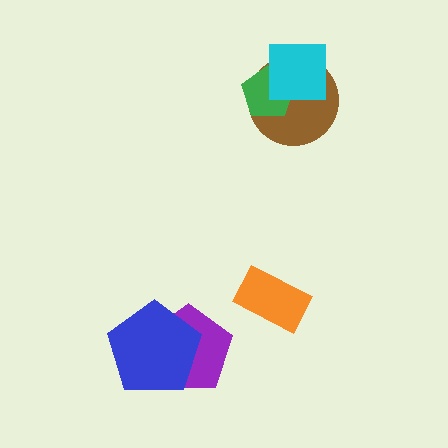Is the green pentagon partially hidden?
Yes, it is partially covered by another shape.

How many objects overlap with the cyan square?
2 objects overlap with the cyan square.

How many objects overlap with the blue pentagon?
1 object overlaps with the blue pentagon.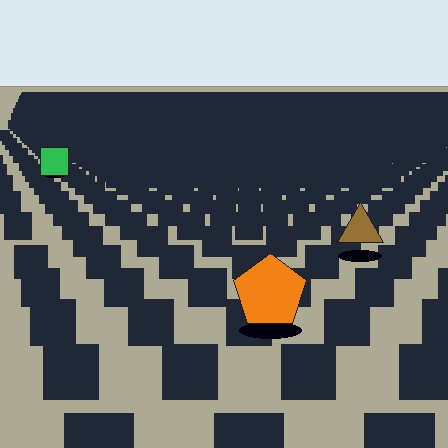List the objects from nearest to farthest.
From nearest to farthest: the orange pentagon, the brown triangle, the green square.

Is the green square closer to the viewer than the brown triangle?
No. The brown triangle is closer — you can tell from the texture gradient: the ground texture is coarser near it.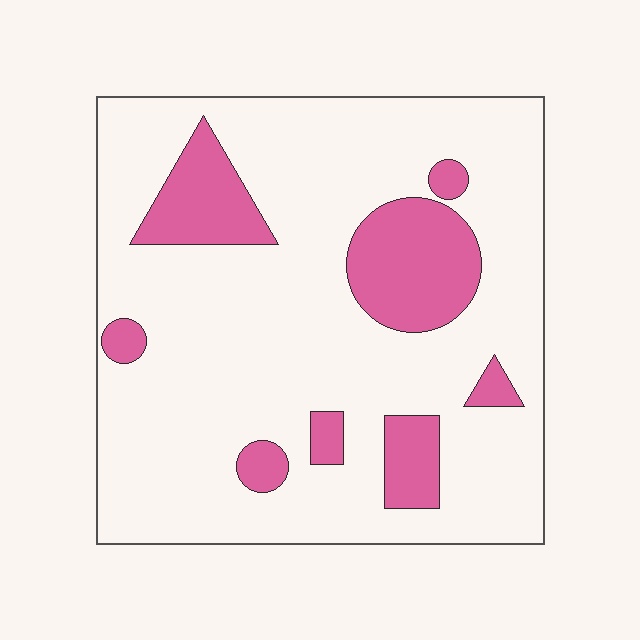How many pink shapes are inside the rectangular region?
8.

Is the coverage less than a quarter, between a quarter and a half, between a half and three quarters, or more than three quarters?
Less than a quarter.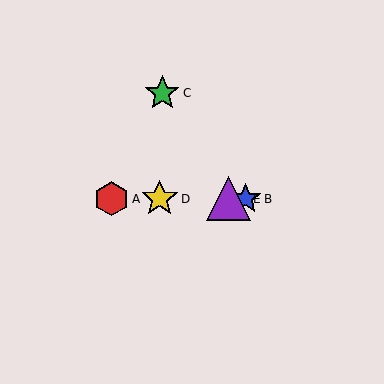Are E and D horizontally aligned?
Yes, both are at y≈199.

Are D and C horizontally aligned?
No, D is at y≈199 and C is at y≈93.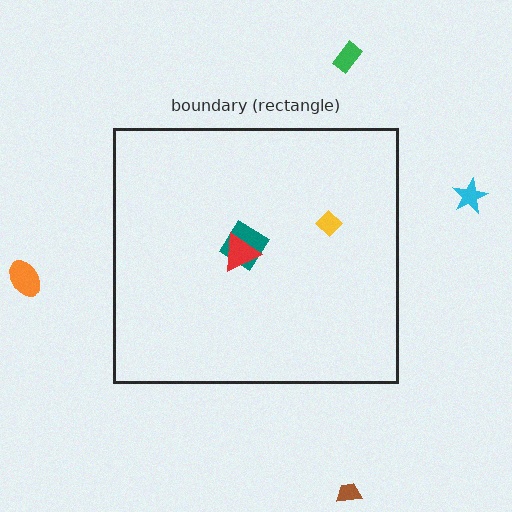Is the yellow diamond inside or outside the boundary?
Inside.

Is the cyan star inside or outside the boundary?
Outside.